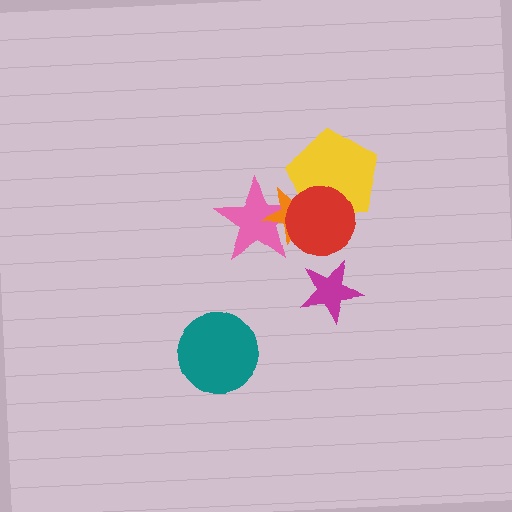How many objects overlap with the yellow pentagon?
2 objects overlap with the yellow pentagon.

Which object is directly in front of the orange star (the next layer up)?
The yellow pentagon is directly in front of the orange star.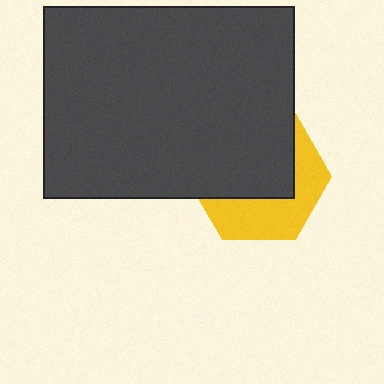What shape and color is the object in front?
The object in front is a dark gray rectangle.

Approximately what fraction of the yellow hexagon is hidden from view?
Roughly 59% of the yellow hexagon is hidden behind the dark gray rectangle.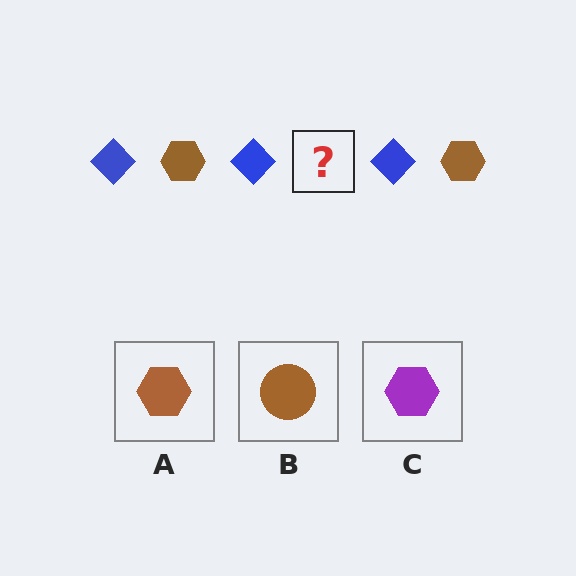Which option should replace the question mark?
Option A.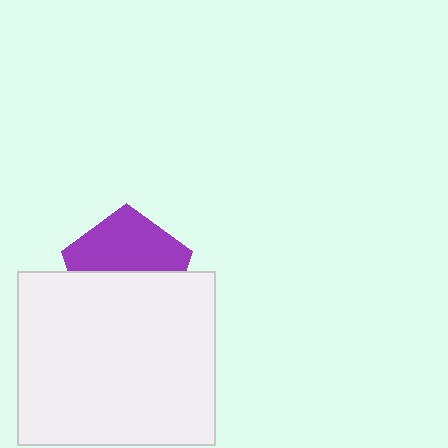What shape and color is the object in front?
The object in front is a white rectangle.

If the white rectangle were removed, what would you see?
You would see the complete purple pentagon.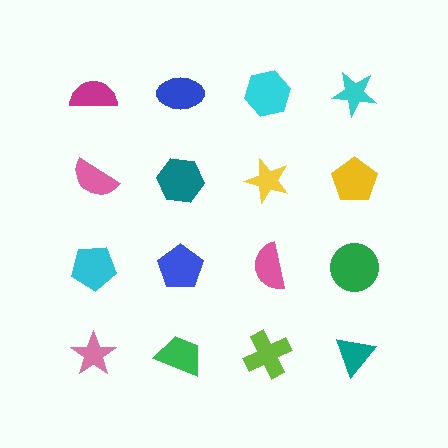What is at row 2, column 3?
A yellow star.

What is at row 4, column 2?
A green trapezoid.